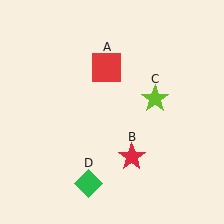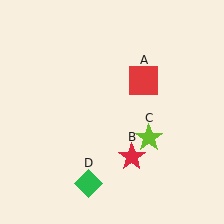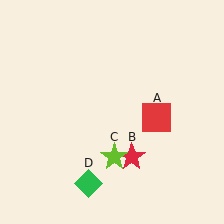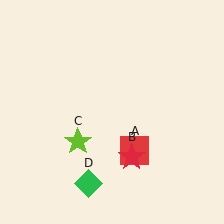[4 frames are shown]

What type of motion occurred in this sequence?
The red square (object A), lime star (object C) rotated clockwise around the center of the scene.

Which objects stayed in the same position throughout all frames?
Red star (object B) and green diamond (object D) remained stationary.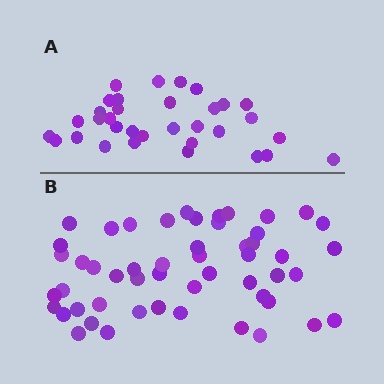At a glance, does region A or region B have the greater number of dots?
Region B (the bottom region) has more dots.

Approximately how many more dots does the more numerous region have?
Region B has approximately 20 more dots than region A.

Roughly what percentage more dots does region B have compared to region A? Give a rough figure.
About 60% more.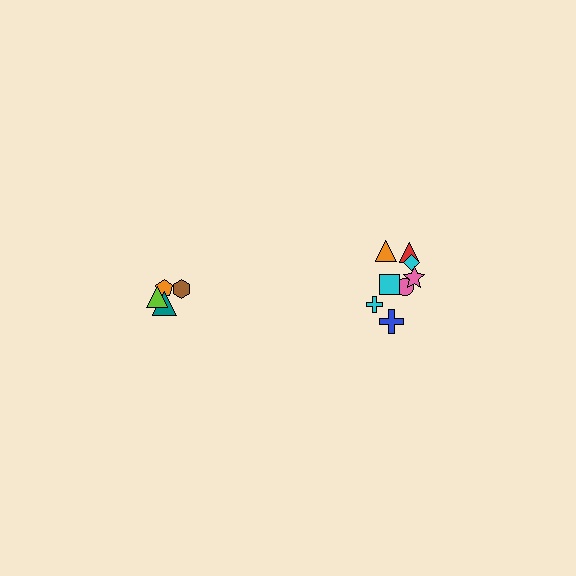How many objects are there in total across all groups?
There are 12 objects.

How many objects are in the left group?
There are 4 objects.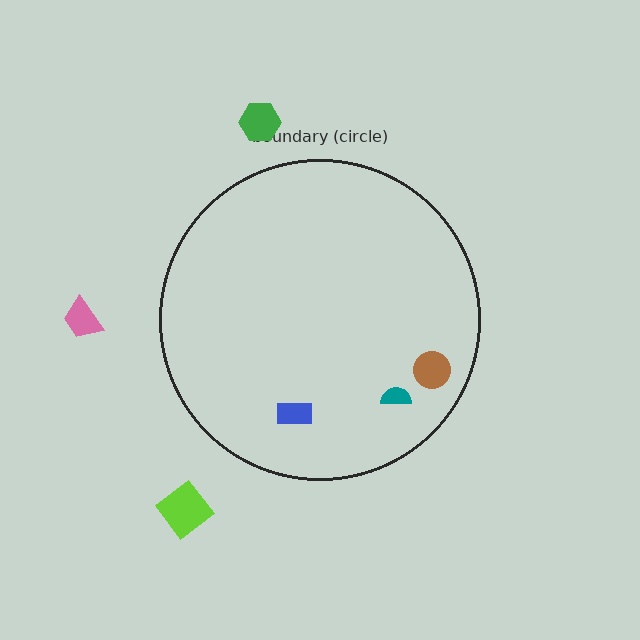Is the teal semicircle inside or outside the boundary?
Inside.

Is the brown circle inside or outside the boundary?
Inside.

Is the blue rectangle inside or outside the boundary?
Inside.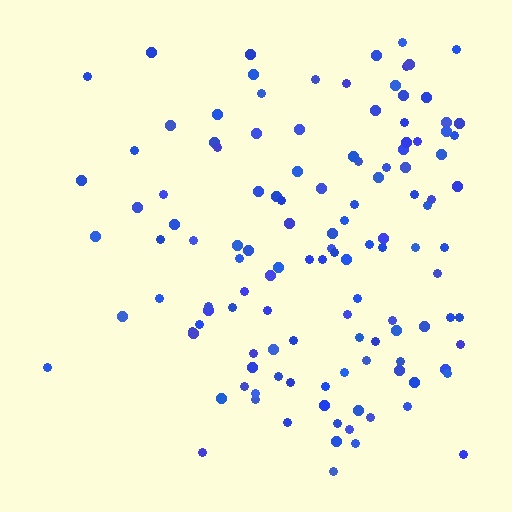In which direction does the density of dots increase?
From left to right, with the right side densest.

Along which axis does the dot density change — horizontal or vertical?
Horizontal.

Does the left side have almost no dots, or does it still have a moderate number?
Still a moderate number, just noticeably fewer than the right.